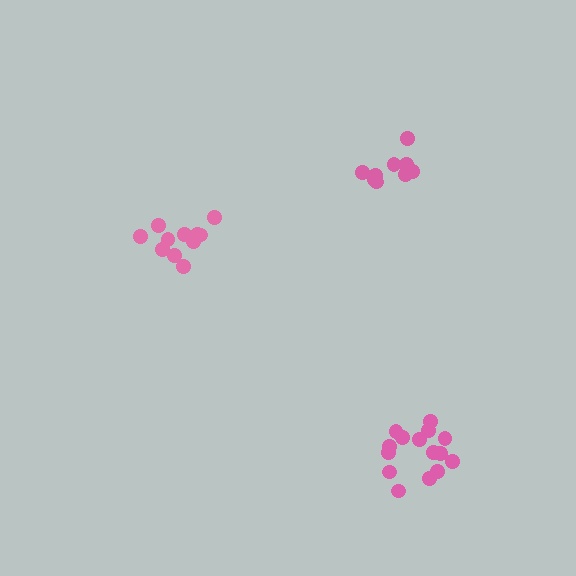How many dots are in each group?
Group 1: 10 dots, Group 2: 15 dots, Group 3: 12 dots (37 total).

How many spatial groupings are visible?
There are 3 spatial groupings.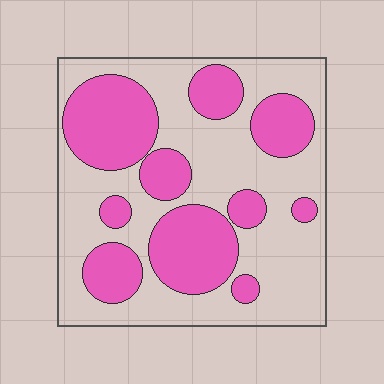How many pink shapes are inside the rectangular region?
10.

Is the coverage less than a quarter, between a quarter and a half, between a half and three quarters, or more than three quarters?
Between a quarter and a half.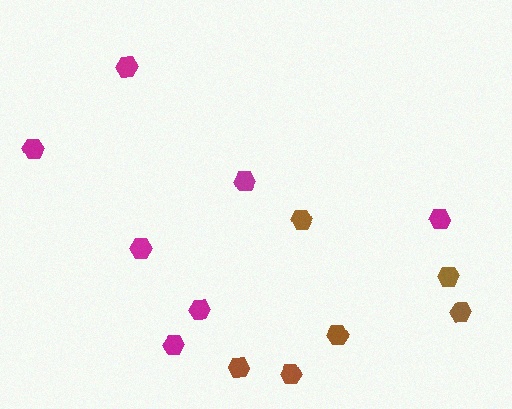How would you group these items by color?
There are 2 groups: one group of magenta hexagons (7) and one group of brown hexagons (6).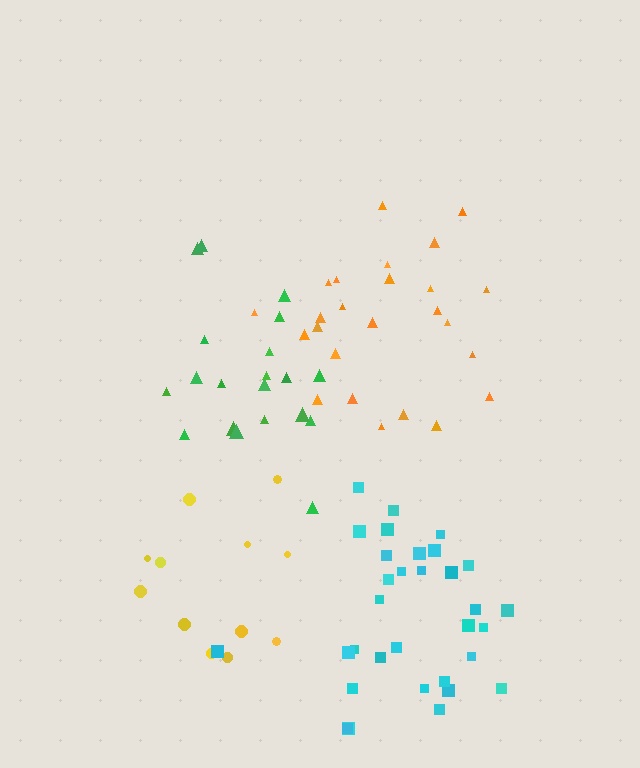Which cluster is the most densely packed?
Cyan.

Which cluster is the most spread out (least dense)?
Yellow.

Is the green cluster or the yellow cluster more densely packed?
Green.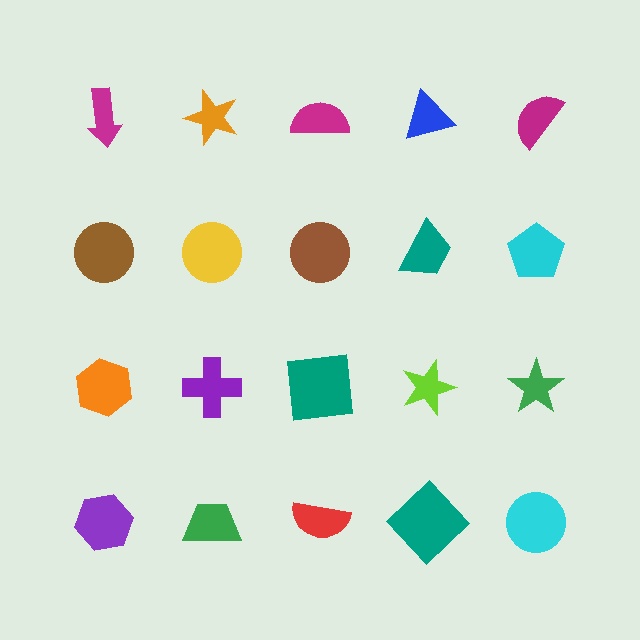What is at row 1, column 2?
An orange star.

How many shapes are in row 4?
5 shapes.